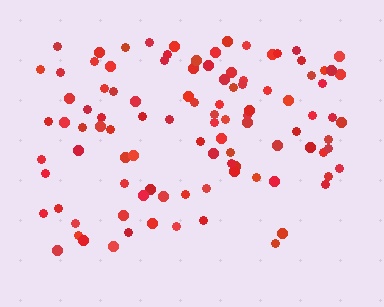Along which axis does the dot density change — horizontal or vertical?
Vertical.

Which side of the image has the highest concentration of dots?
The top.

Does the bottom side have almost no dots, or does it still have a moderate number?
Still a moderate number, just noticeably fewer than the top.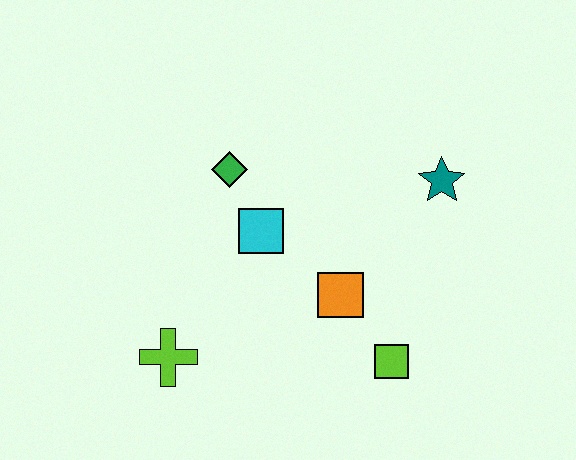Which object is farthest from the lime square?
The green diamond is farthest from the lime square.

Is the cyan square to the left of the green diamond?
No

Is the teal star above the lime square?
Yes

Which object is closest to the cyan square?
The green diamond is closest to the cyan square.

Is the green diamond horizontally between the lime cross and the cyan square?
Yes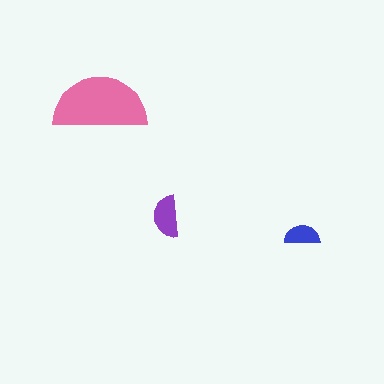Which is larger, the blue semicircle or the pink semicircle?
The pink one.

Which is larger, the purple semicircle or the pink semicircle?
The pink one.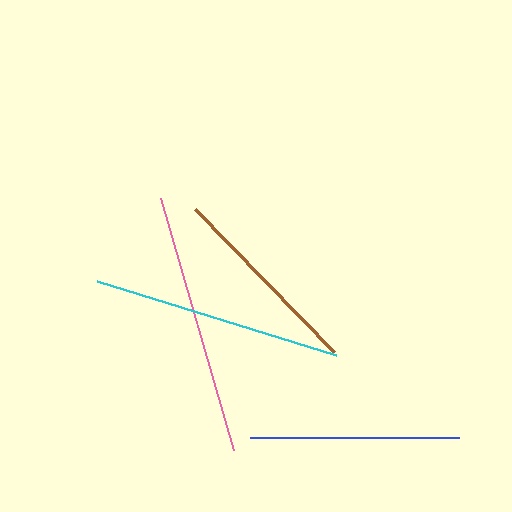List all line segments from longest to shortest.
From longest to shortest: pink, cyan, blue, brown.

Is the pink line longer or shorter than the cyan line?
The pink line is longer than the cyan line.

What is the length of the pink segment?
The pink segment is approximately 262 pixels long.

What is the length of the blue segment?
The blue segment is approximately 209 pixels long.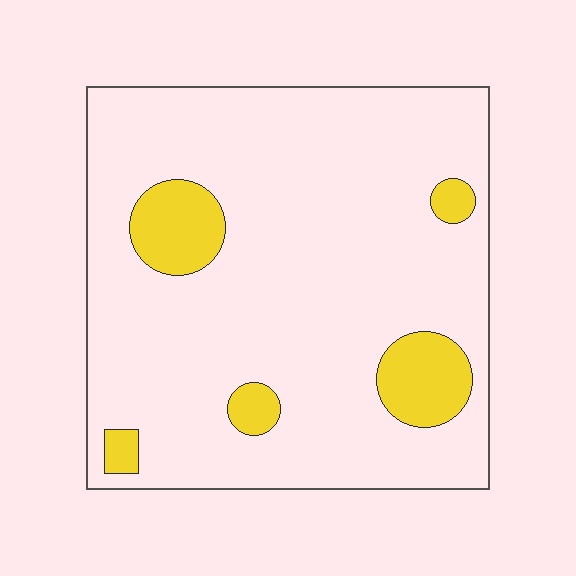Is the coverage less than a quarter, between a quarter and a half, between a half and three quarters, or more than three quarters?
Less than a quarter.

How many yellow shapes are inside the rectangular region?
5.